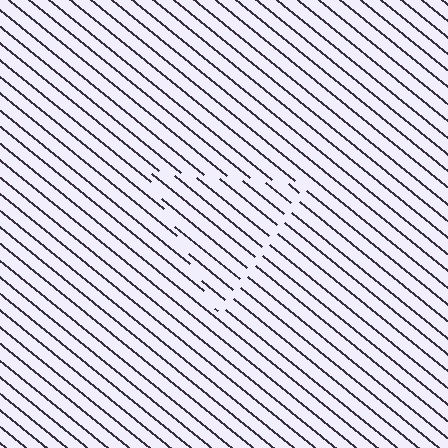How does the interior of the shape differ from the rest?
The interior of the shape contains the same grating, shifted by half a period — the contour is defined by the phase discontinuity where line-ends from the inner and outer gratings abut.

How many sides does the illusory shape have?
3 sides — the line-ends trace a triangle.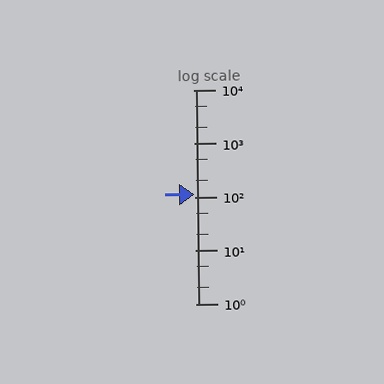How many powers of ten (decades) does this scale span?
The scale spans 4 decades, from 1 to 10000.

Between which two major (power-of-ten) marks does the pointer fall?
The pointer is between 100 and 1000.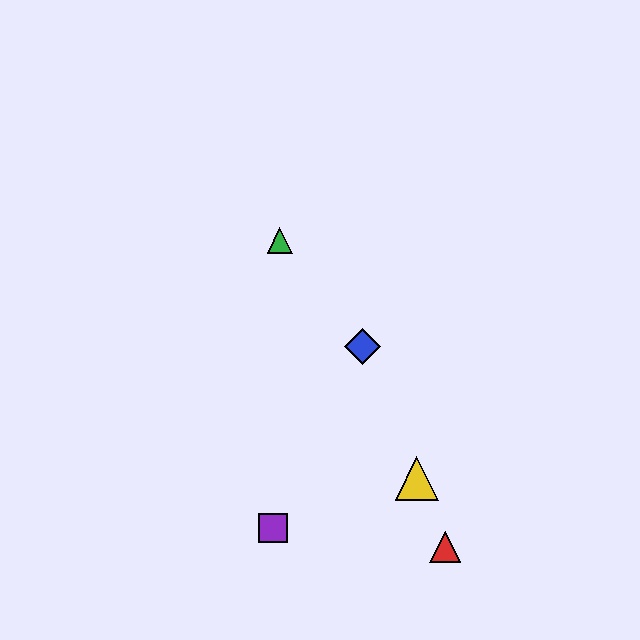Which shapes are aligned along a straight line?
The red triangle, the blue diamond, the yellow triangle are aligned along a straight line.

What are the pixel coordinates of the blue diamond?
The blue diamond is at (363, 347).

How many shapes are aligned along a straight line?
3 shapes (the red triangle, the blue diamond, the yellow triangle) are aligned along a straight line.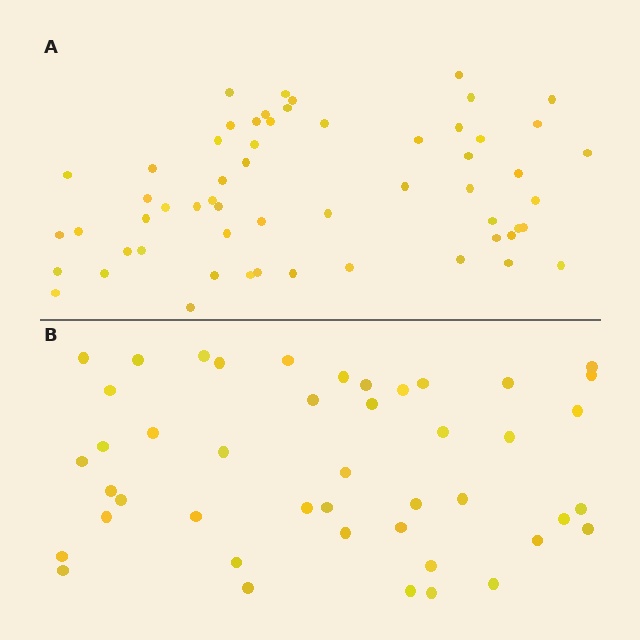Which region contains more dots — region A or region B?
Region A (the top region) has more dots.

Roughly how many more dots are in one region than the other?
Region A has approximately 15 more dots than region B.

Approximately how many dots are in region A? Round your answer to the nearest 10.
About 60 dots. (The exact count is 58, which rounds to 60.)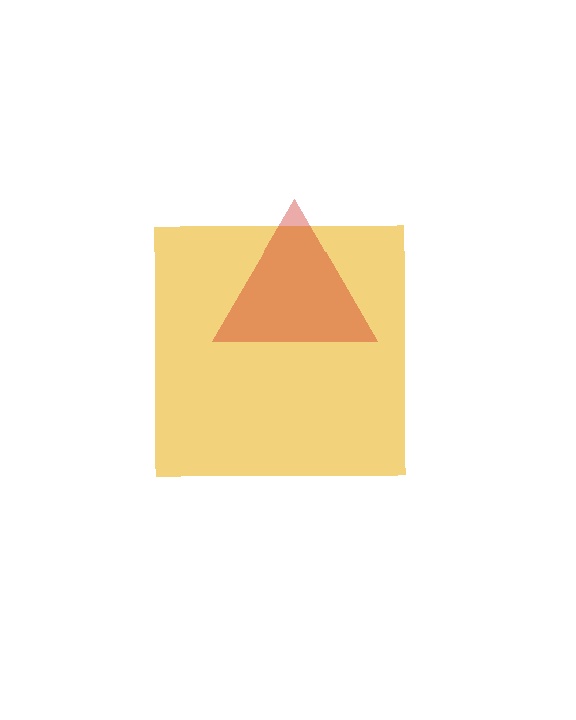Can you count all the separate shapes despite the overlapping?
Yes, there are 2 separate shapes.